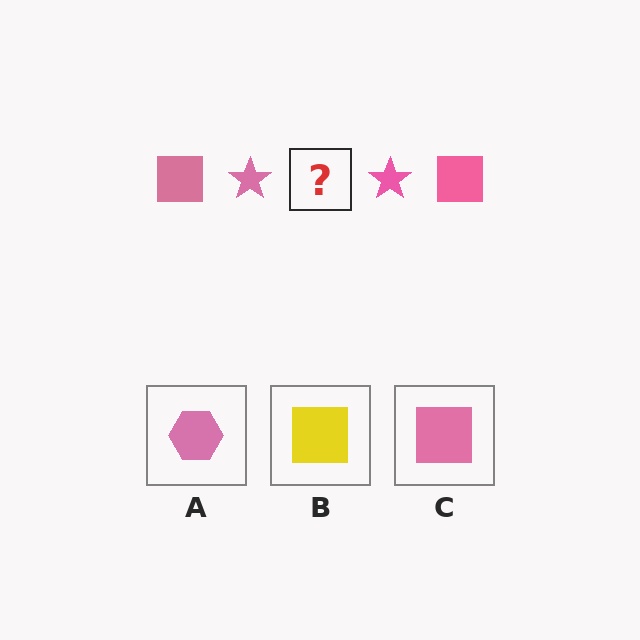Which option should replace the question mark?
Option C.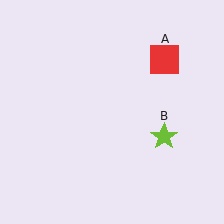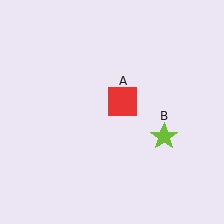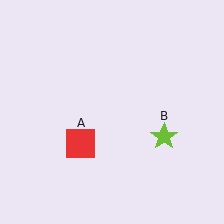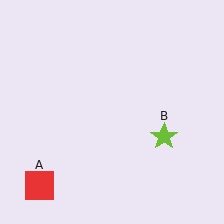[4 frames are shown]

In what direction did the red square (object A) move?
The red square (object A) moved down and to the left.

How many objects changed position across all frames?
1 object changed position: red square (object A).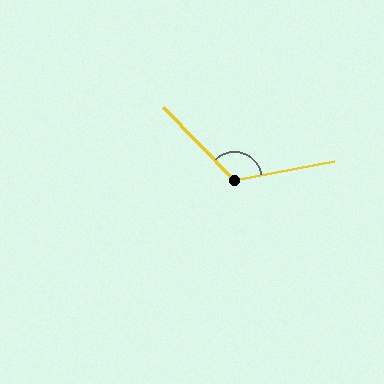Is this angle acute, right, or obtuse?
It is obtuse.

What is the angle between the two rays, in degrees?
Approximately 124 degrees.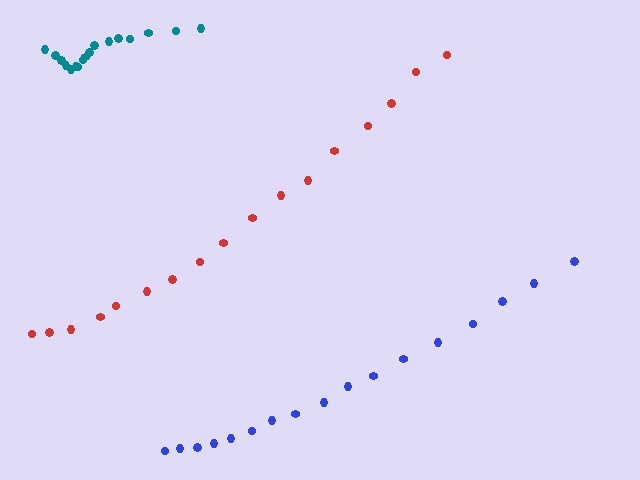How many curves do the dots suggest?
There are 3 distinct paths.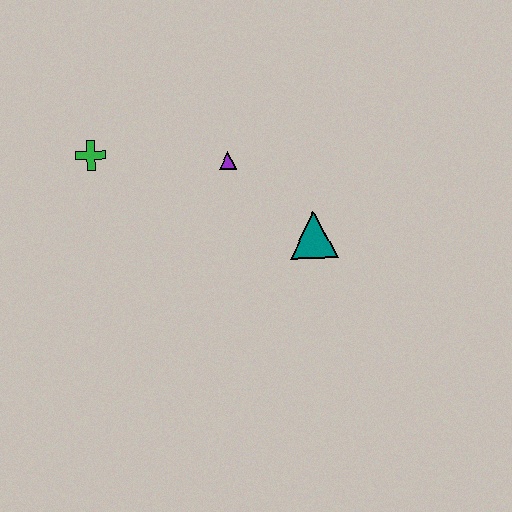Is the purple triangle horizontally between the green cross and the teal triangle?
Yes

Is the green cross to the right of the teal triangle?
No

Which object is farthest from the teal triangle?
The green cross is farthest from the teal triangle.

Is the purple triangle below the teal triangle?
No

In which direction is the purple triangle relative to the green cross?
The purple triangle is to the right of the green cross.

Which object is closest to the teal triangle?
The purple triangle is closest to the teal triangle.